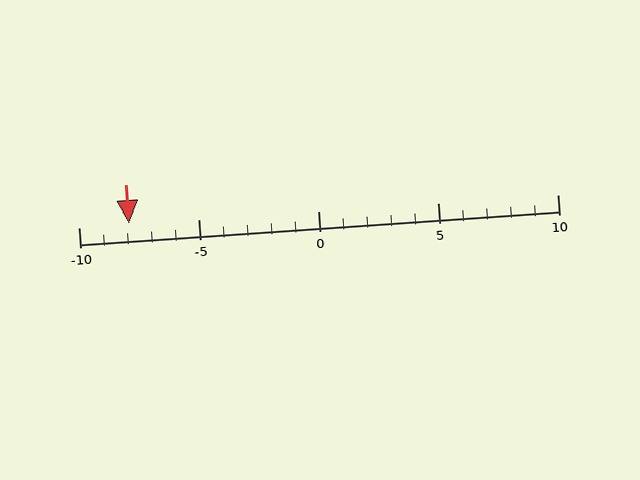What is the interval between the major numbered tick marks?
The major tick marks are spaced 5 units apart.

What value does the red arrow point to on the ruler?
The red arrow points to approximately -8.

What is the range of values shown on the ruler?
The ruler shows values from -10 to 10.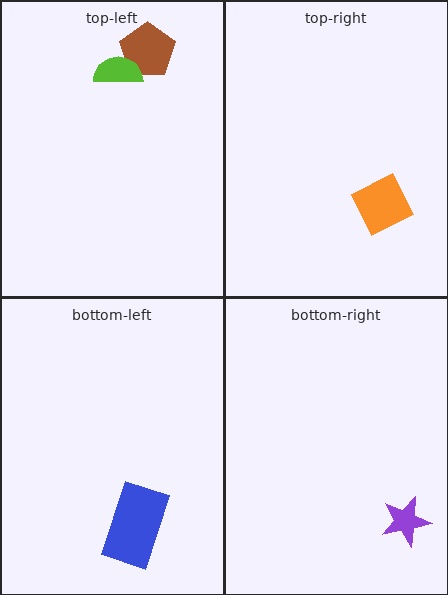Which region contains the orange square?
The top-right region.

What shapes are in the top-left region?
The brown pentagon, the lime semicircle.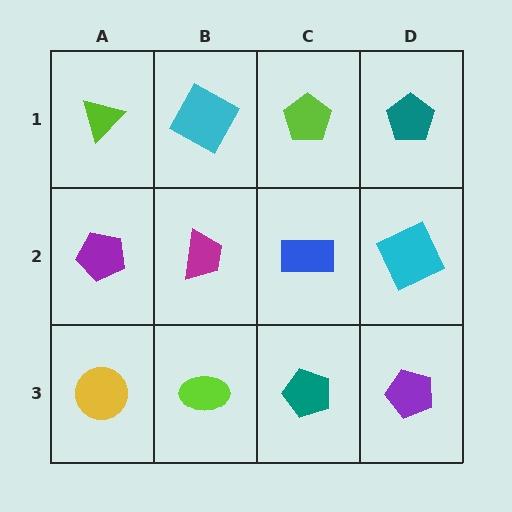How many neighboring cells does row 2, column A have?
3.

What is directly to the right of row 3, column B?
A teal pentagon.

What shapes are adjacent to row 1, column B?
A magenta trapezoid (row 2, column B), a lime triangle (row 1, column A), a lime pentagon (row 1, column C).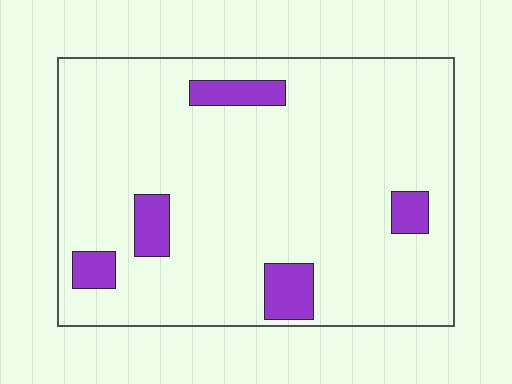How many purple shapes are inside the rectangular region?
5.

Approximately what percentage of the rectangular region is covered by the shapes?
Approximately 10%.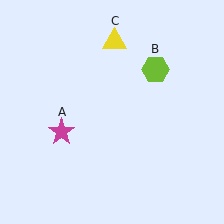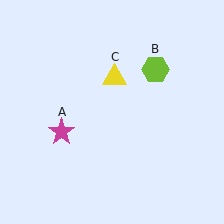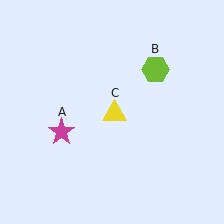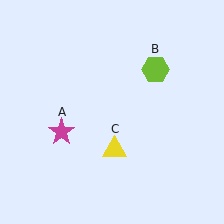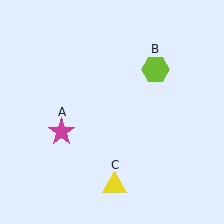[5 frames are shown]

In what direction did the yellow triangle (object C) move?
The yellow triangle (object C) moved down.